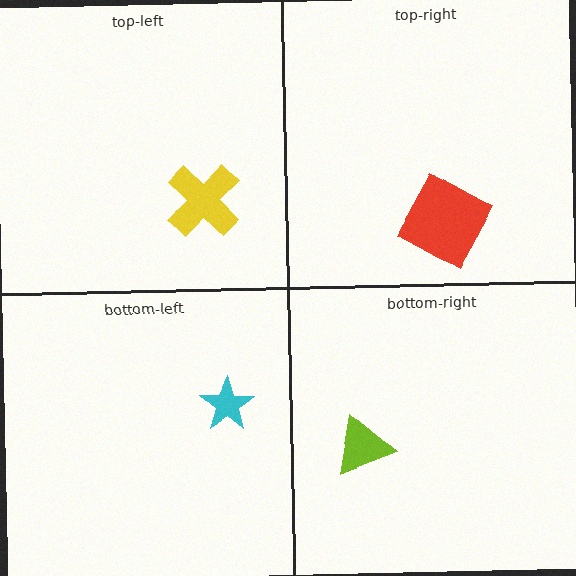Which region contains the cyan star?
The bottom-left region.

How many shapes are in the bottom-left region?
1.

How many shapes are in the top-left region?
1.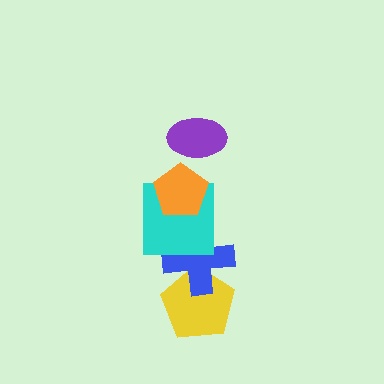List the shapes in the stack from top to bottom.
From top to bottom: the purple ellipse, the orange pentagon, the cyan square, the blue cross, the yellow pentagon.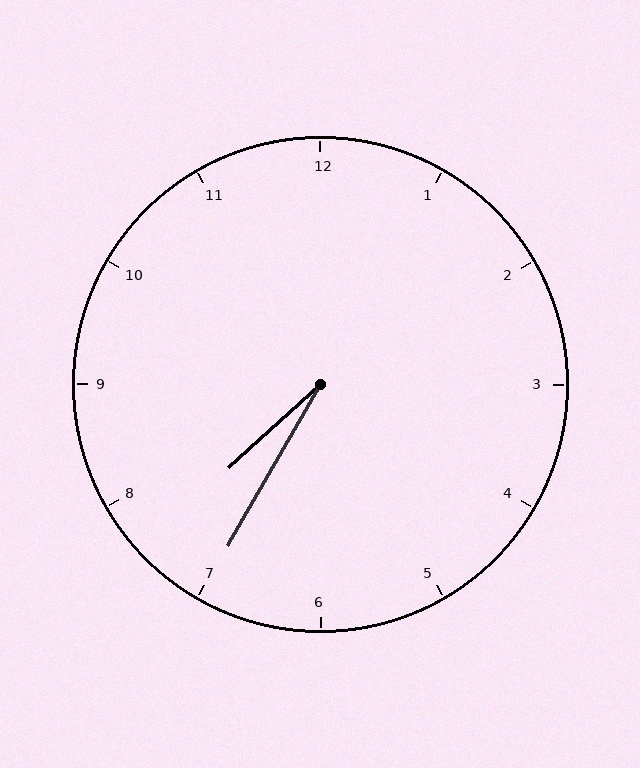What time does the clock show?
7:35.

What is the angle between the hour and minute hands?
Approximately 18 degrees.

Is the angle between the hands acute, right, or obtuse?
It is acute.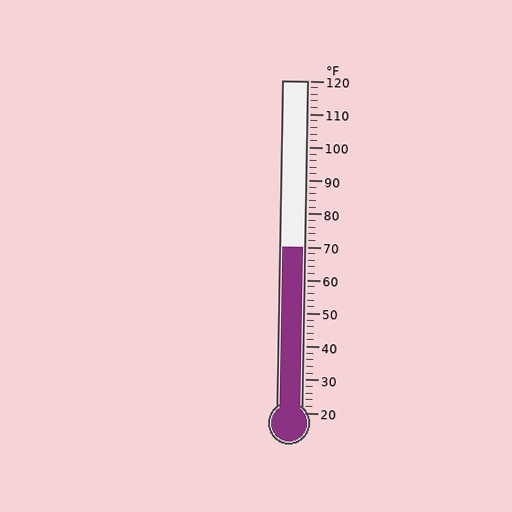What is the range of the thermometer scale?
The thermometer scale ranges from 20°F to 120°F.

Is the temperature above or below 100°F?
The temperature is below 100°F.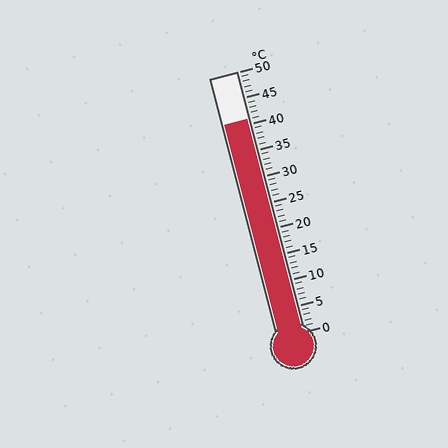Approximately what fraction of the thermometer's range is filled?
The thermometer is filled to approximately 80% of its range.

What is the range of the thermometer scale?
The thermometer scale ranges from 0°C to 50°C.